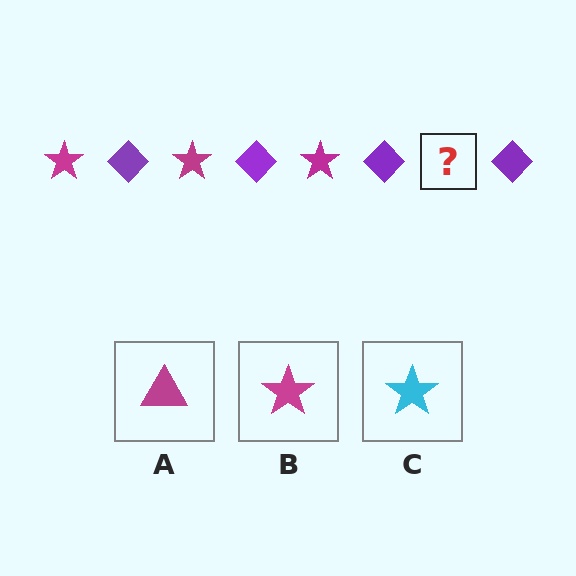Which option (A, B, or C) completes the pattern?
B.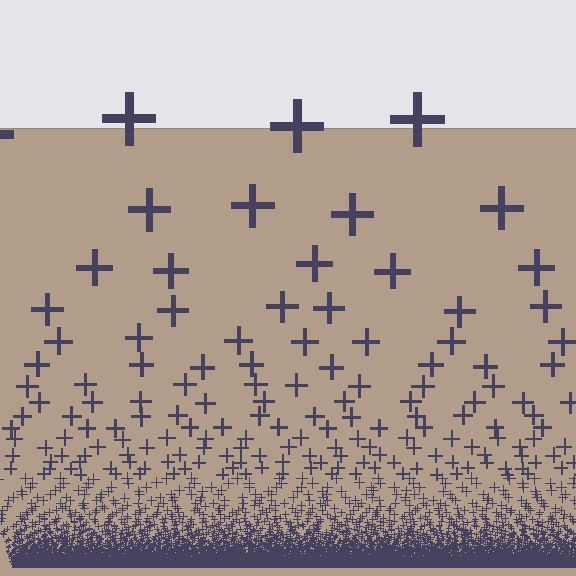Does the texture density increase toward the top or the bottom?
Density increases toward the bottom.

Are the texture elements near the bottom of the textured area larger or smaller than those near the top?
Smaller. The gradient is inverted — elements near the bottom are smaller and denser.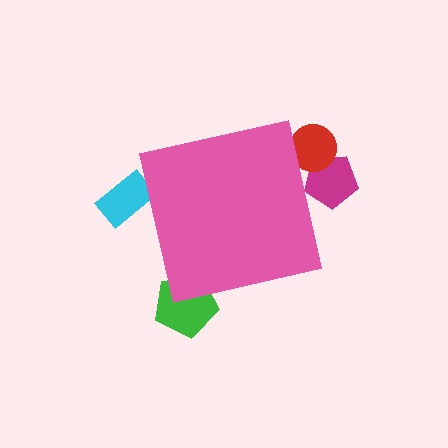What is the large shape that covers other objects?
A pink square.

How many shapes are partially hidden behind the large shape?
4 shapes are partially hidden.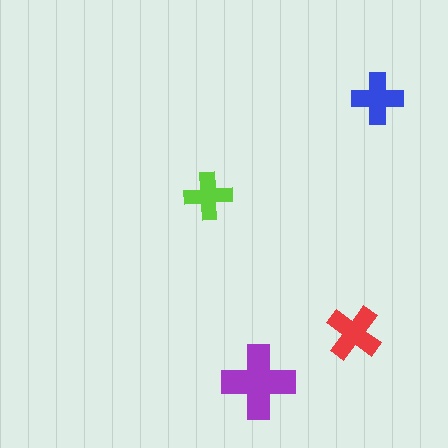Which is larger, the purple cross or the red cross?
The purple one.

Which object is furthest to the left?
The lime cross is leftmost.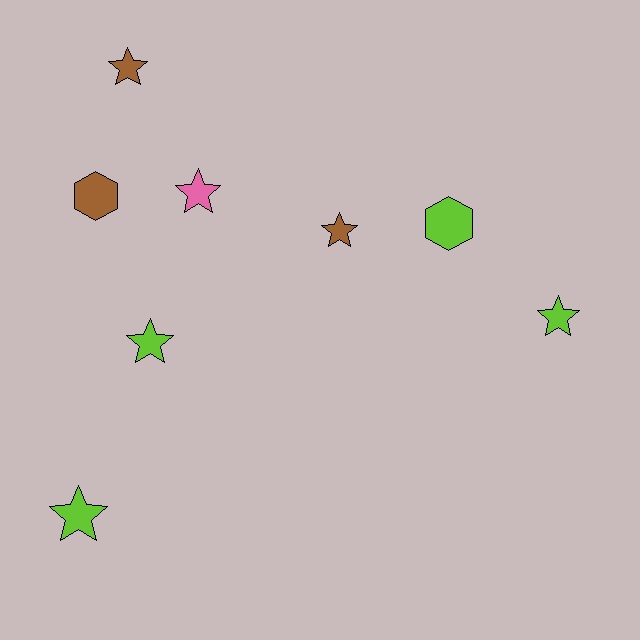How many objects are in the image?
There are 8 objects.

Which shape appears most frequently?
Star, with 6 objects.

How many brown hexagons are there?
There is 1 brown hexagon.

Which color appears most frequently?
Lime, with 4 objects.